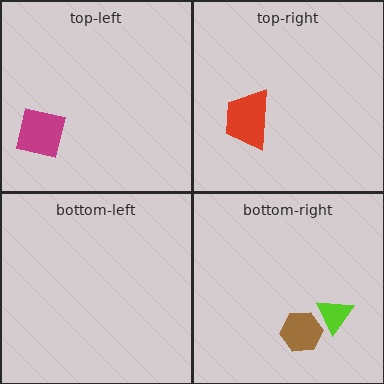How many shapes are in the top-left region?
1.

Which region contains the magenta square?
The top-left region.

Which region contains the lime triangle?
The bottom-right region.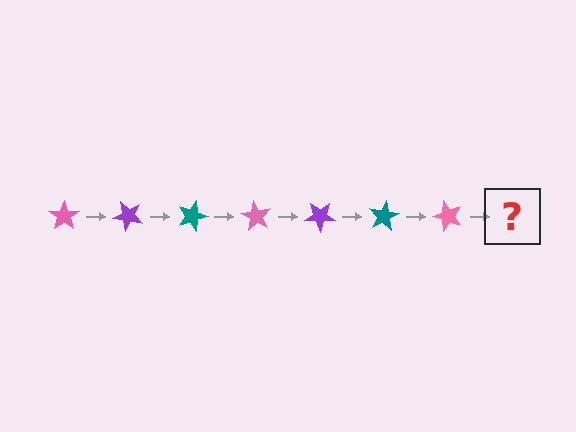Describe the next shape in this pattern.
It should be a purple star, rotated 315 degrees from the start.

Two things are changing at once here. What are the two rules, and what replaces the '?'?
The two rules are that it rotates 45 degrees each step and the color cycles through pink, purple, and teal. The '?' should be a purple star, rotated 315 degrees from the start.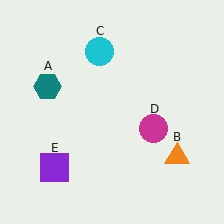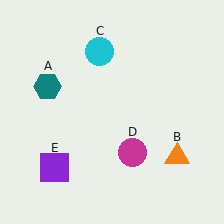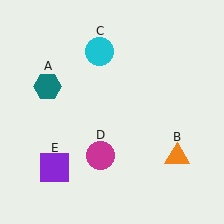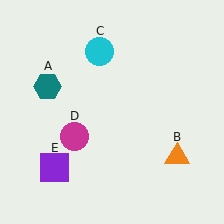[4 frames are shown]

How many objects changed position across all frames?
1 object changed position: magenta circle (object D).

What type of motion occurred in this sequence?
The magenta circle (object D) rotated clockwise around the center of the scene.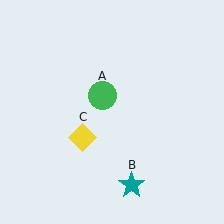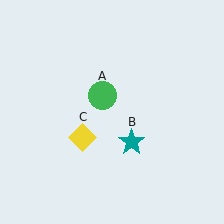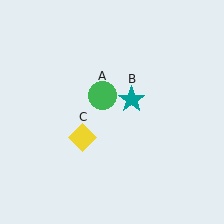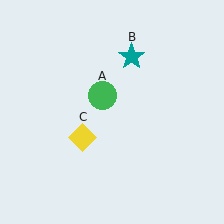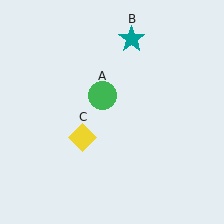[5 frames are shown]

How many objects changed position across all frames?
1 object changed position: teal star (object B).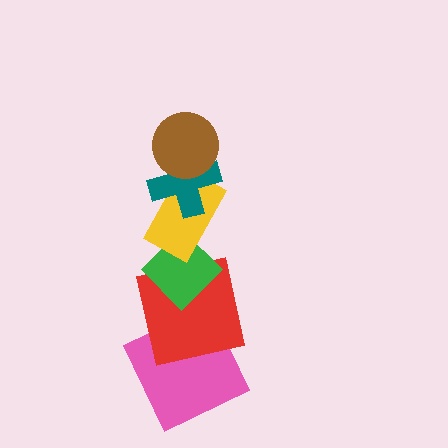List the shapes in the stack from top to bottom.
From top to bottom: the brown circle, the teal cross, the yellow rectangle, the green diamond, the red square, the pink square.